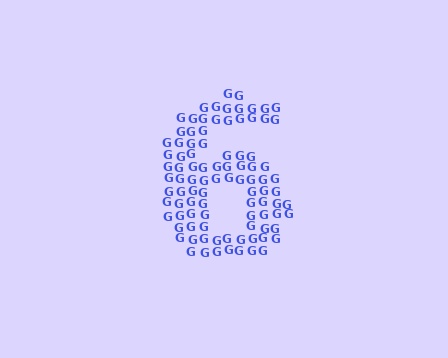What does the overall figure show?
The overall figure shows the digit 6.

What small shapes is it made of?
It is made of small letter G's.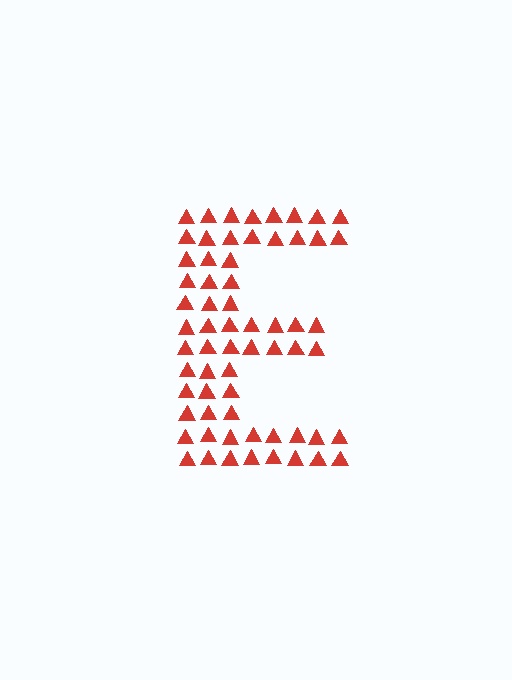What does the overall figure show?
The overall figure shows the letter E.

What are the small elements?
The small elements are triangles.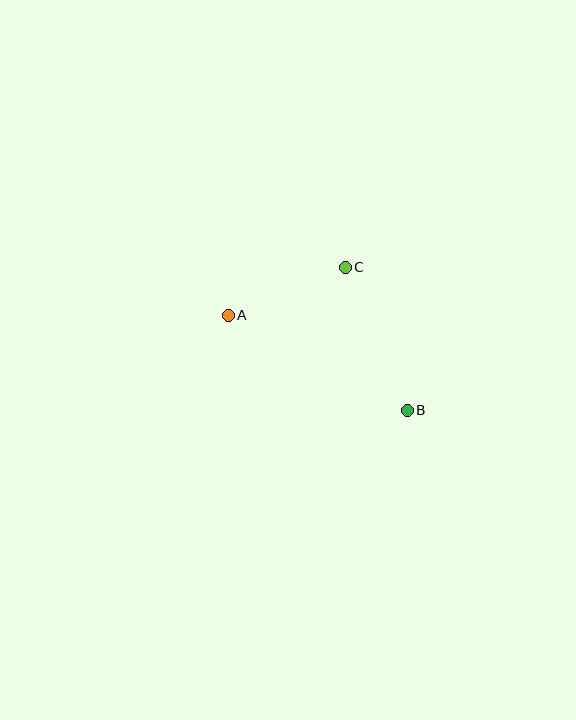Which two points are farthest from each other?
Points A and B are farthest from each other.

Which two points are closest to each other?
Points A and C are closest to each other.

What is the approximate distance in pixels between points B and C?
The distance between B and C is approximately 156 pixels.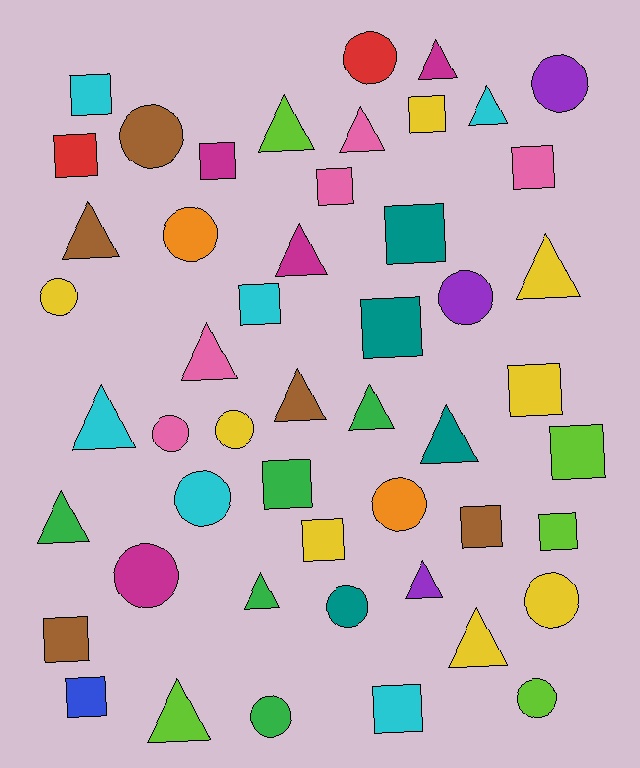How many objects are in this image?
There are 50 objects.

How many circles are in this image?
There are 15 circles.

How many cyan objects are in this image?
There are 6 cyan objects.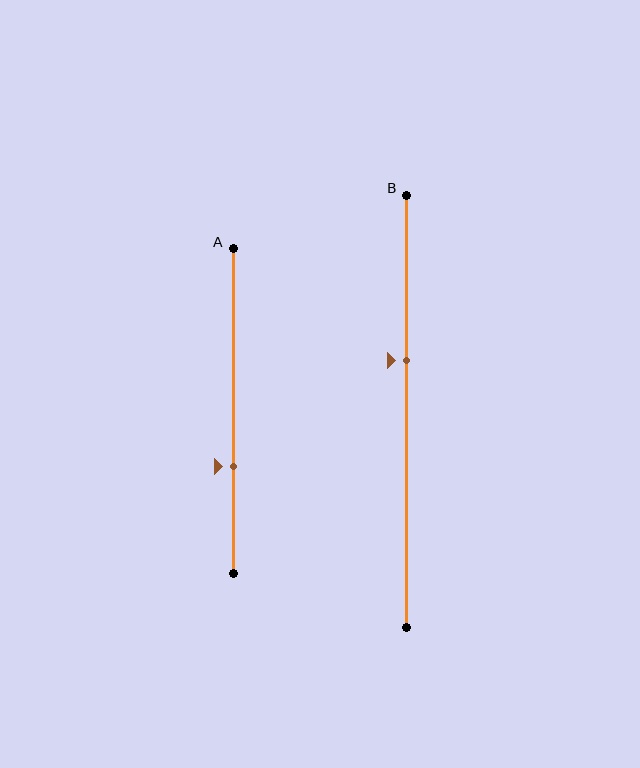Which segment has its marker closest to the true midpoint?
Segment B has its marker closest to the true midpoint.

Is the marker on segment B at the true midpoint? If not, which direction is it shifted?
No, the marker on segment B is shifted upward by about 12% of the segment length.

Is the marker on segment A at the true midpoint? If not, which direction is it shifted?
No, the marker on segment A is shifted downward by about 17% of the segment length.